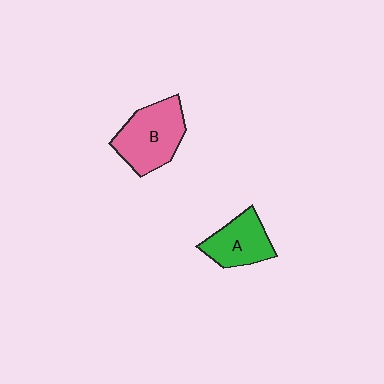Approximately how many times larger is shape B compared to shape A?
Approximately 1.4 times.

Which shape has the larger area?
Shape B (pink).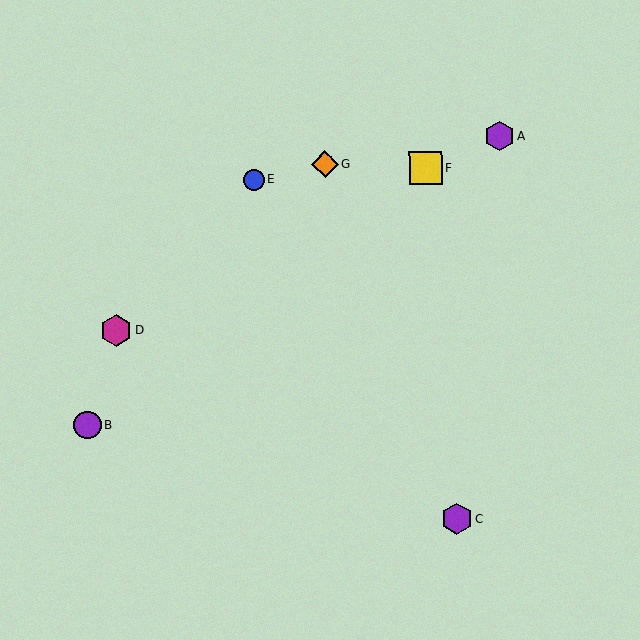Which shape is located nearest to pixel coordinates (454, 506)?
The purple hexagon (labeled C) at (457, 519) is nearest to that location.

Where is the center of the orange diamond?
The center of the orange diamond is at (325, 164).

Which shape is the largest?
The yellow square (labeled F) is the largest.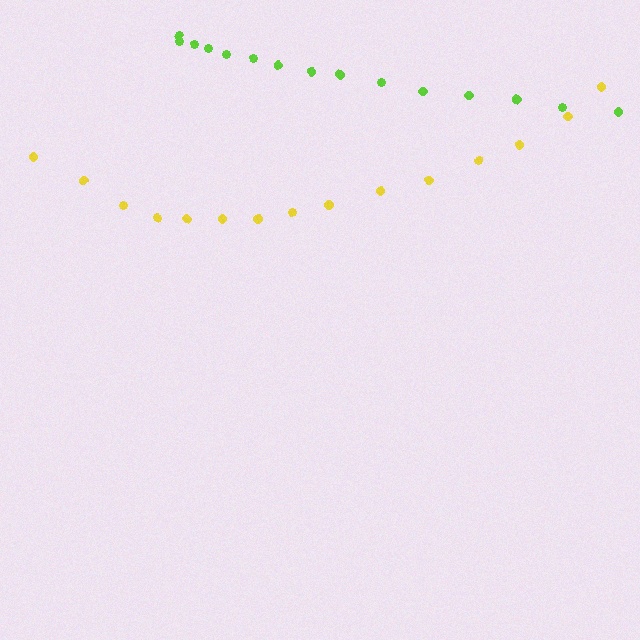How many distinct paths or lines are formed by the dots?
There are 2 distinct paths.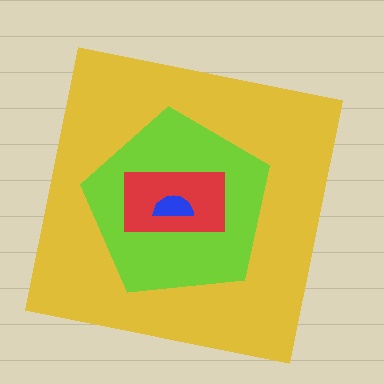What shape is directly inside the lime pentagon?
The red rectangle.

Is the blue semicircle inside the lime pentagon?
Yes.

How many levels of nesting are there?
4.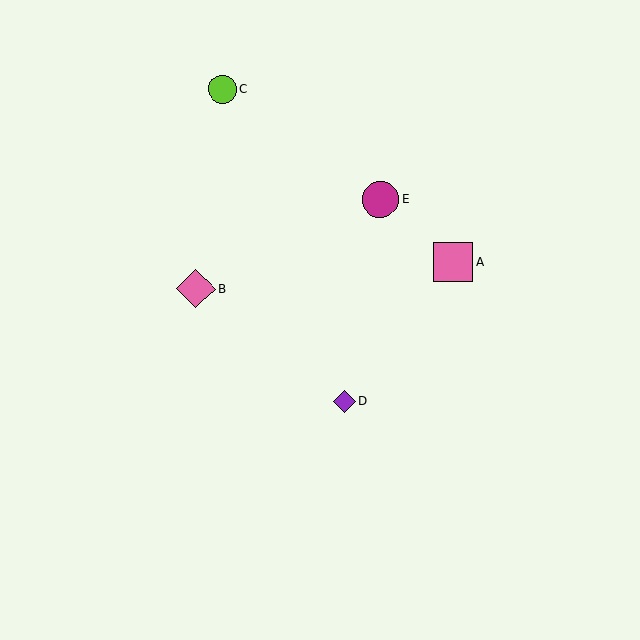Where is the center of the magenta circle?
The center of the magenta circle is at (380, 200).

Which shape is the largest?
The pink square (labeled A) is the largest.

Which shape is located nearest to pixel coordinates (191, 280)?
The pink diamond (labeled B) at (196, 289) is nearest to that location.